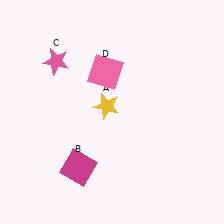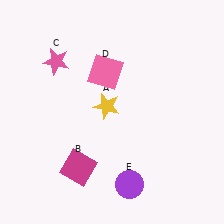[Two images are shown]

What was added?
A purple circle (E) was added in Image 2.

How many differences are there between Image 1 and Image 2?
There is 1 difference between the two images.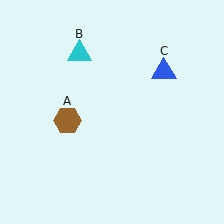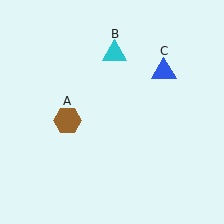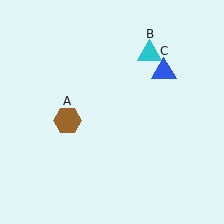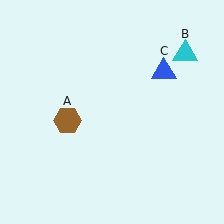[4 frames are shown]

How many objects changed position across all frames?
1 object changed position: cyan triangle (object B).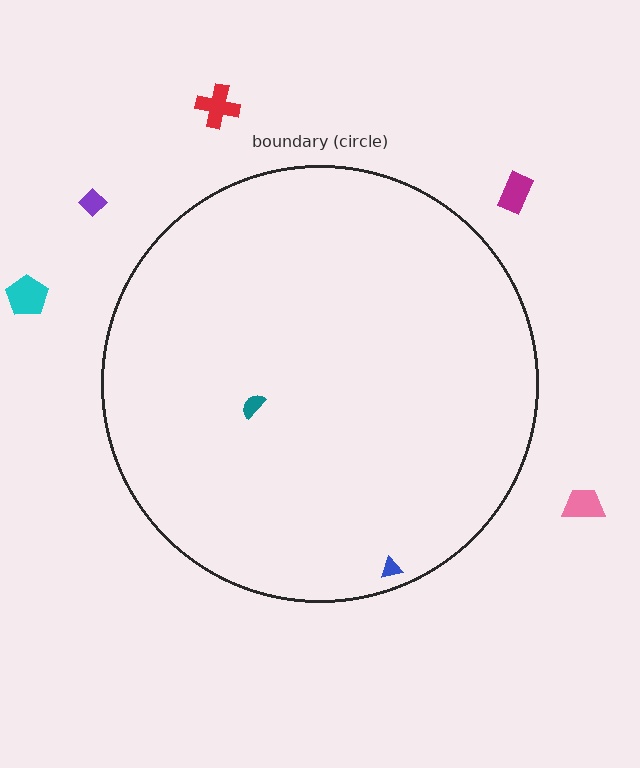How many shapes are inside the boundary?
2 inside, 5 outside.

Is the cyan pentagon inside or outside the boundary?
Outside.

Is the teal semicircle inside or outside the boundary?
Inside.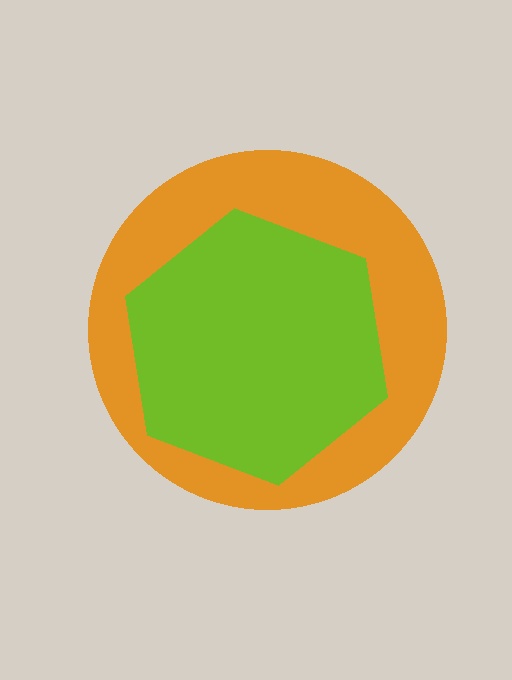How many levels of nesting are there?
2.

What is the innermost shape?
The lime hexagon.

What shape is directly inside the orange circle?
The lime hexagon.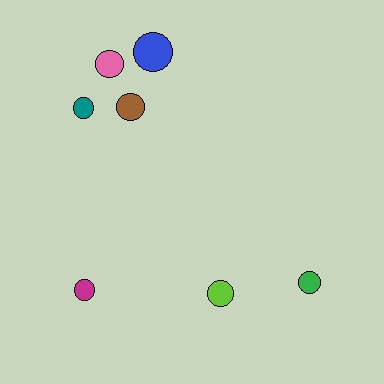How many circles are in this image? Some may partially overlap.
There are 7 circles.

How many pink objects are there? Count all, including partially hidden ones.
There is 1 pink object.